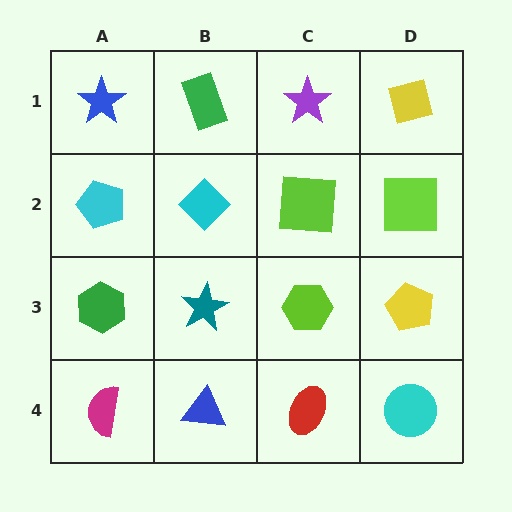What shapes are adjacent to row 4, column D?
A yellow pentagon (row 3, column D), a red ellipse (row 4, column C).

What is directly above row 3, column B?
A cyan diamond.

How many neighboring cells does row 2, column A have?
3.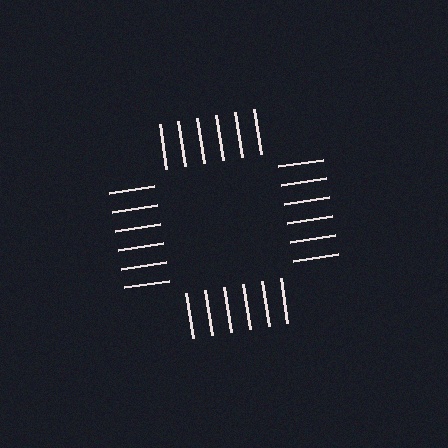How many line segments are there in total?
24 — 6 along each of the 4 edges.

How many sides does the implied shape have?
4 sides — the line-ends trace a square.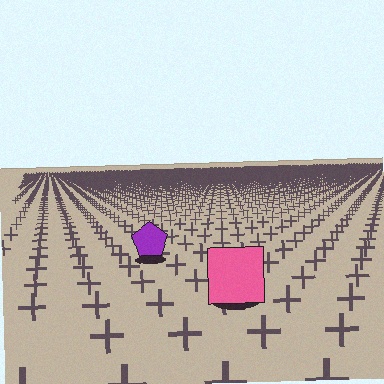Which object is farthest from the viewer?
The purple pentagon is farthest from the viewer. It appears smaller and the ground texture around it is denser.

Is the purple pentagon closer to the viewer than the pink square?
No. The pink square is closer — you can tell from the texture gradient: the ground texture is coarser near it.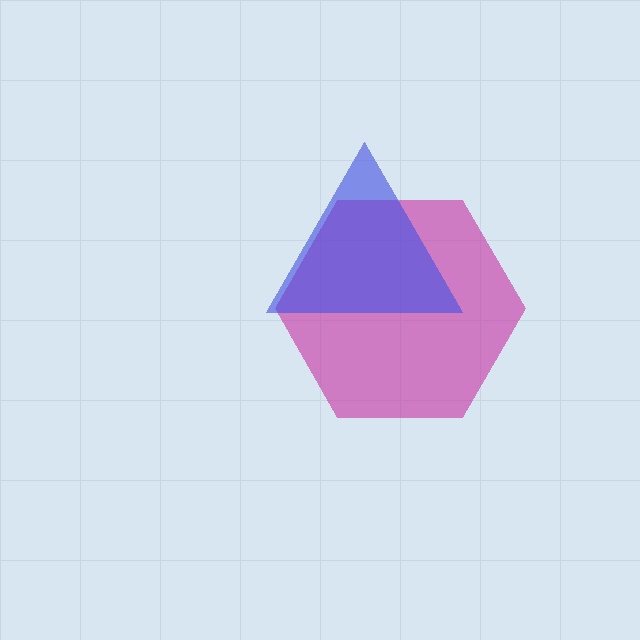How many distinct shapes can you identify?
There are 2 distinct shapes: a magenta hexagon, a blue triangle.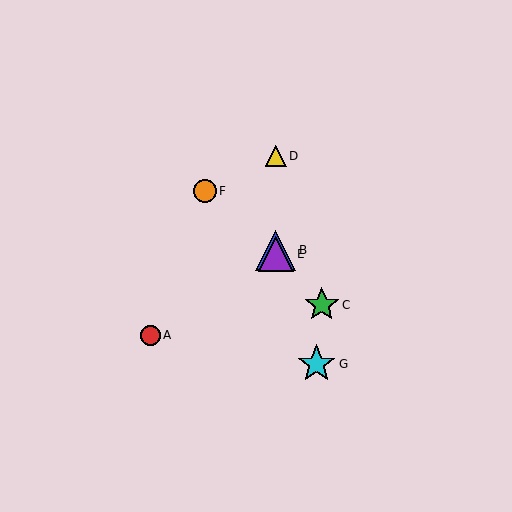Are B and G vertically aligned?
No, B is at x≈276 and G is at x≈317.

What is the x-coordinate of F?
Object F is at x≈205.